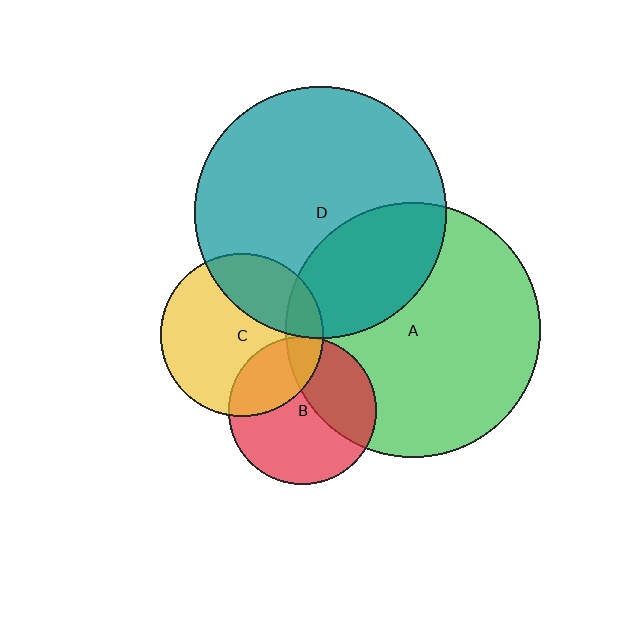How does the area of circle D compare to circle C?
Approximately 2.4 times.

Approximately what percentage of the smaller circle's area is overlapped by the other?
Approximately 30%.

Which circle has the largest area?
Circle A (green).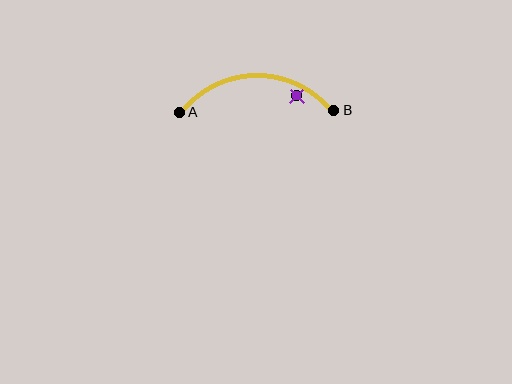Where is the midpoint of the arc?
The arc midpoint is the point on the curve farthest from the straight line joining A and B. It sits above that line.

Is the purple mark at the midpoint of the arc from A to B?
No — the purple mark does not lie on the arc at all. It sits slightly inside the curve.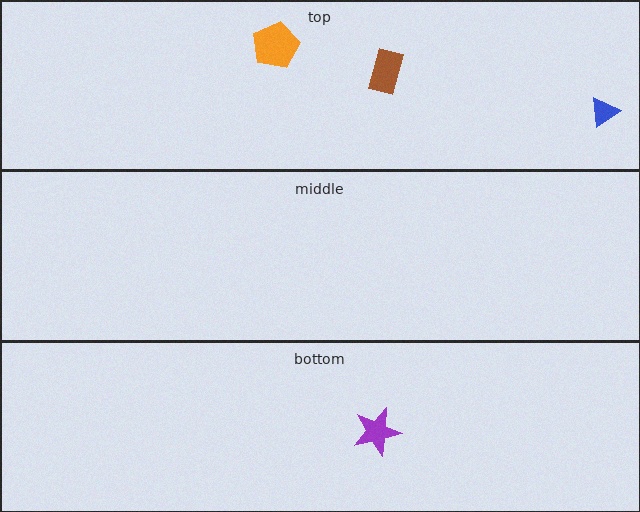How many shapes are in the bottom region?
1.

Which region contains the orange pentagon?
The top region.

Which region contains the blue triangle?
The top region.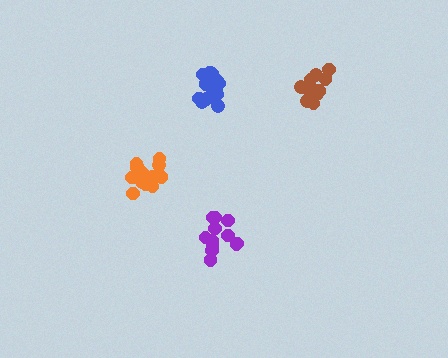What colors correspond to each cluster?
The clusters are colored: brown, orange, purple, blue.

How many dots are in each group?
Group 1: 12 dots, Group 2: 14 dots, Group 3: 12 dots, Group 4: 15 dots (53 total).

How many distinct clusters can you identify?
There are 4 distinct clusters.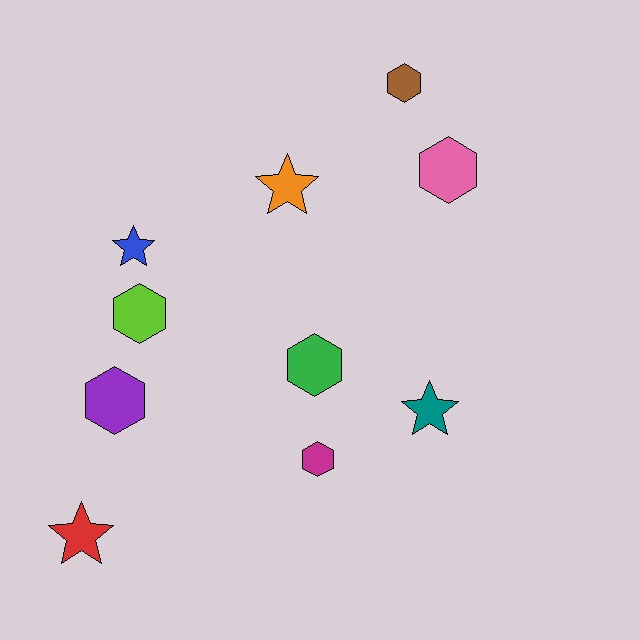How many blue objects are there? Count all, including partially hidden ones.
There is 1 blue object.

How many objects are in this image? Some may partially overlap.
There are 10 objects.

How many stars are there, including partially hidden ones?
There are 4 stars.